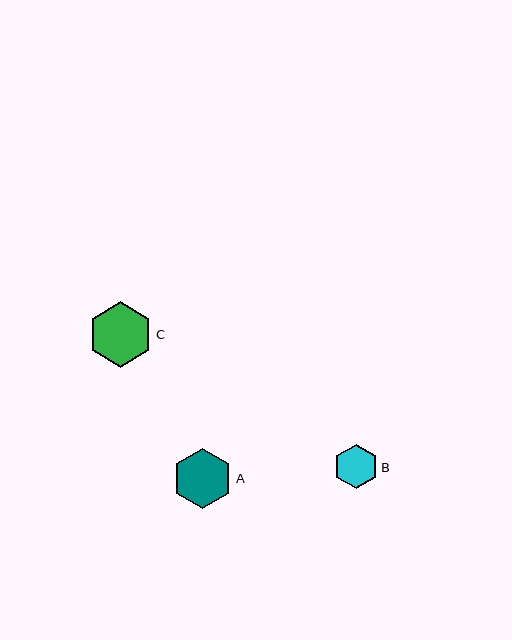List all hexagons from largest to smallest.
From largest to smallest: C, A, B.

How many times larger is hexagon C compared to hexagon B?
Hexagon C is approximately 1.5 times the size of hexagon B.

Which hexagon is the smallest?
Hexagon B is the smallest with a size of approximately 44 pixels.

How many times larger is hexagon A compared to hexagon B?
Hexagon A is approximately 1.4 times the size of hexagon B.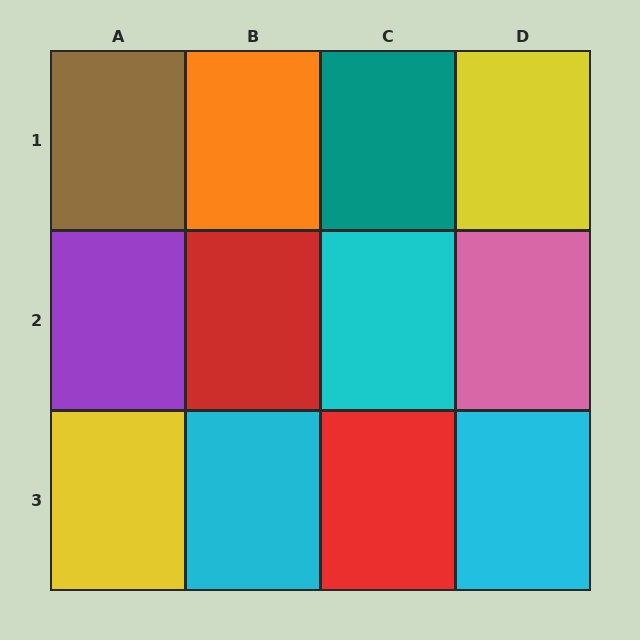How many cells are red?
2 cells are red.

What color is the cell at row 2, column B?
Red.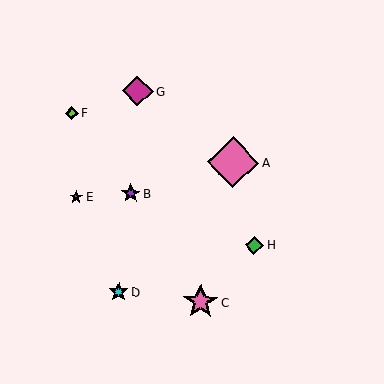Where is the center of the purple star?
The center of the purple star is at (131, 193).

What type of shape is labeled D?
Shape D is a cyan star.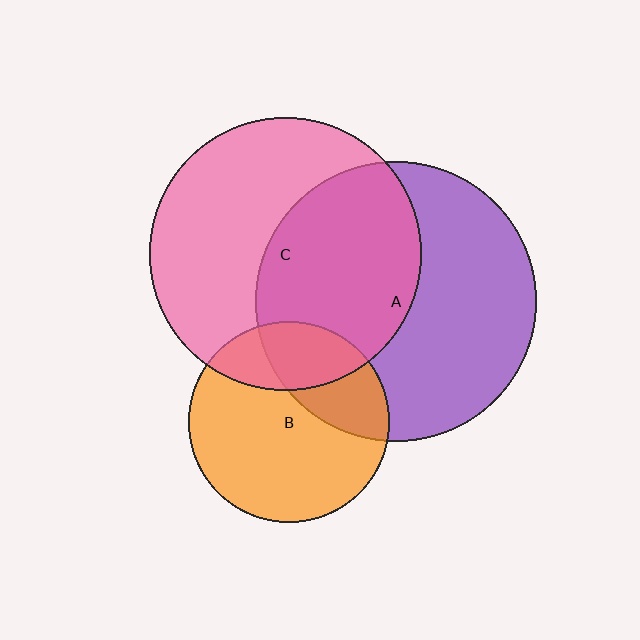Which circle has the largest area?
Circle A (purple).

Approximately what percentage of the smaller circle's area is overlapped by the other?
Approximately 30%.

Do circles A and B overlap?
Yes.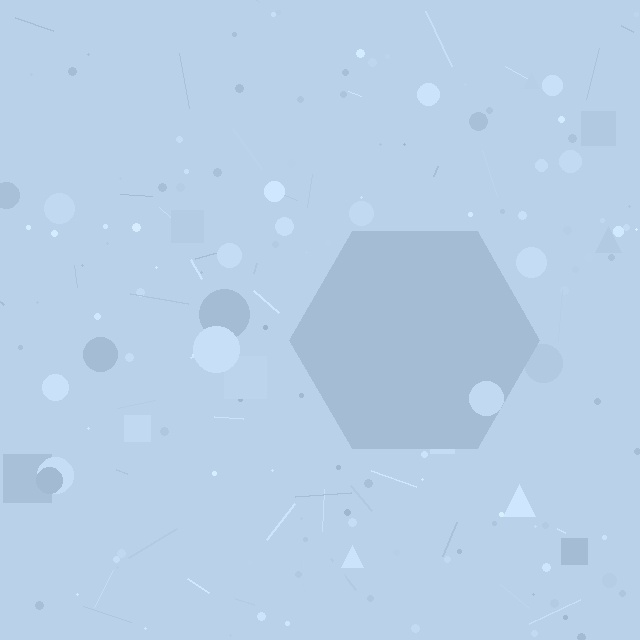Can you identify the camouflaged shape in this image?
The camouflaged shape is a hexagon.